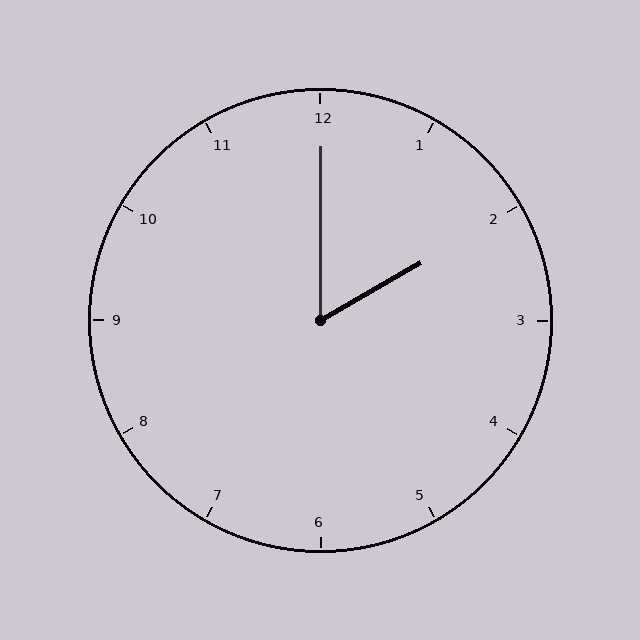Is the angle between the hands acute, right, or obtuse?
It is acute.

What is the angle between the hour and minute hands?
Approximately 60 degrees.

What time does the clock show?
2:00.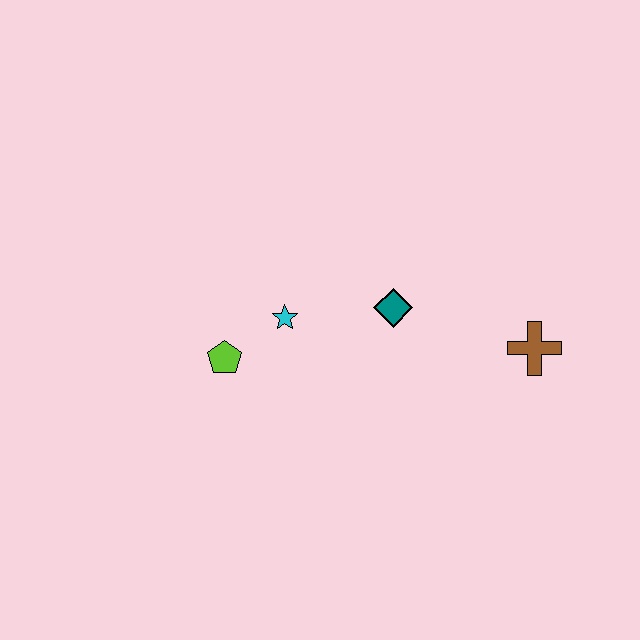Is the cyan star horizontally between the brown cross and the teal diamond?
No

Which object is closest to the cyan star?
The lime pentagon is closest to the cyan star.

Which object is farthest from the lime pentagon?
The brown cross is farthest from the lime pentagon.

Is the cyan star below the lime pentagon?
No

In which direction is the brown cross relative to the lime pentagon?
The brown cross is to the right of the lime pentagon.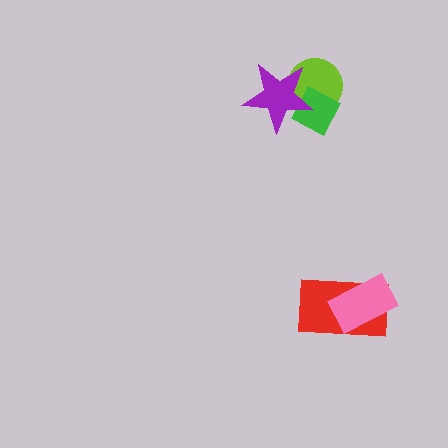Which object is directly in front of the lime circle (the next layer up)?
The green diamond is directly in front of the lime circle.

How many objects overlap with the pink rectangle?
1 object overlaps with the pink rectangle.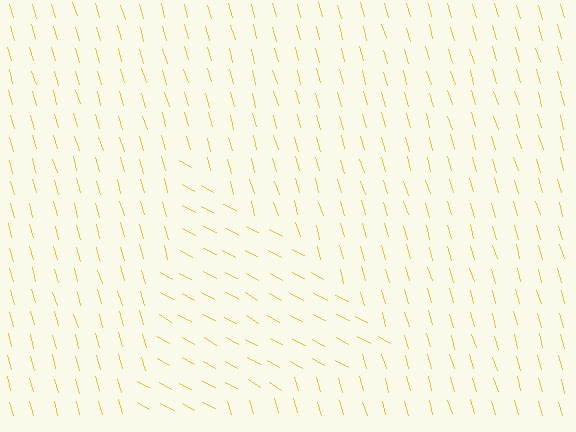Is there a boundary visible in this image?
Yes, there is a texture boundary formed by a change in line orientation.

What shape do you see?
I see a triangle.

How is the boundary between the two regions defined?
The boundary is defined purely by a change in line orientation (approximately 45 degrees difference). All lines are the same color and thickness.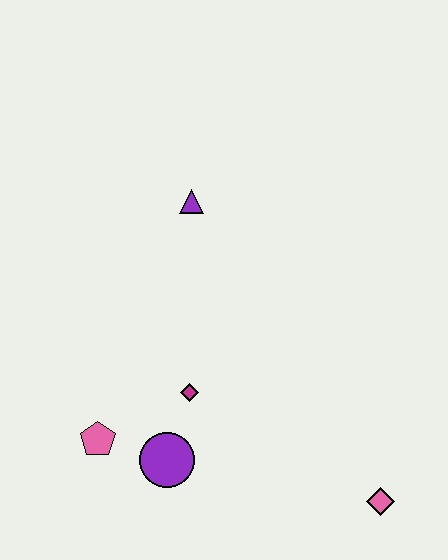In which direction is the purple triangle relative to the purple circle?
The purple triangle is above the purple circle.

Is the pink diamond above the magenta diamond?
No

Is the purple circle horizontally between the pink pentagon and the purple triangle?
Yes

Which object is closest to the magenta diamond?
The purple circle is closest to the magenta diamond.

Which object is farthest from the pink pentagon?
The pink diamond is farthest from the pink pentagon.